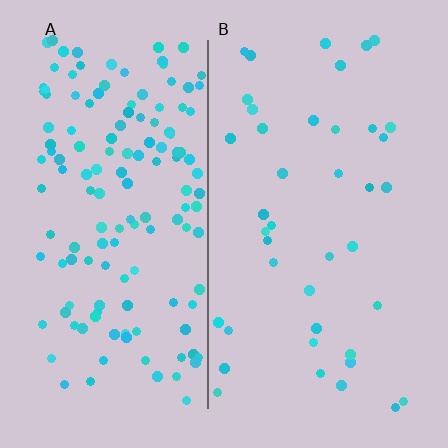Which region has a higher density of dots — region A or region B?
A (the left).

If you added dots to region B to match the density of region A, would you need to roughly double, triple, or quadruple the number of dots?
Approximately triple.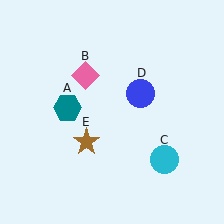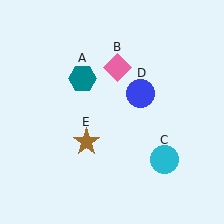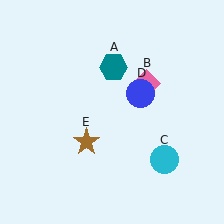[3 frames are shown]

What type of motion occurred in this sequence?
The teal hexagon (object A), pink diamond (object B) rotated clockwise around the center of the scene.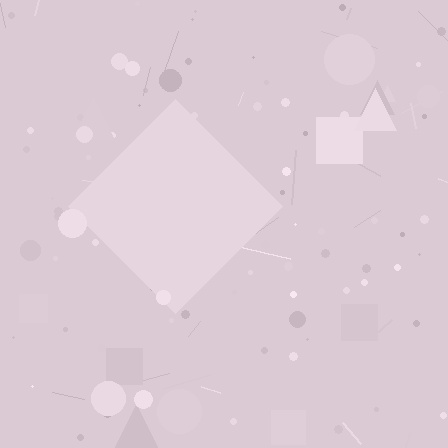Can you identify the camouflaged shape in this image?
The camouflaged shape is a diamond.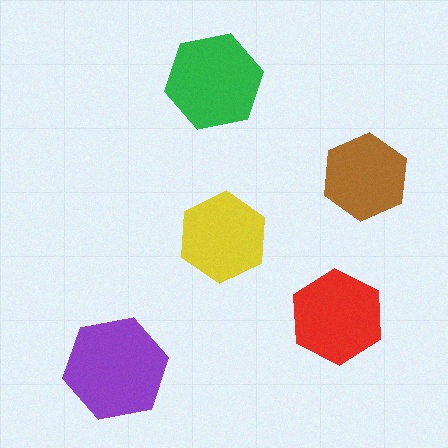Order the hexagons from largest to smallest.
the purple one, the green one, the red one, the yellow one, the brown one.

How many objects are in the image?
There are 5 objects in the image.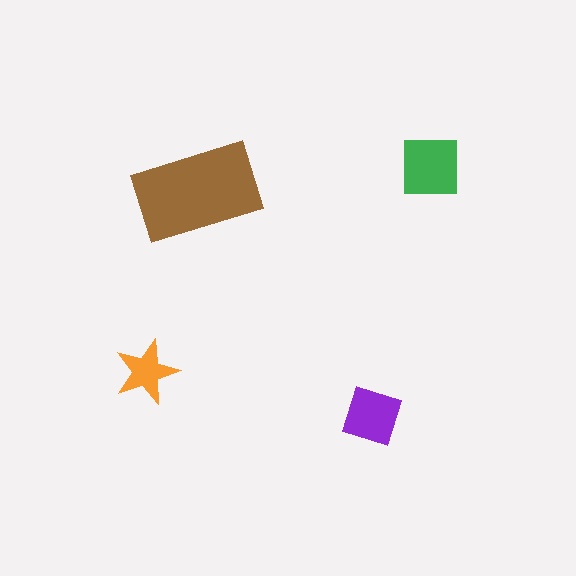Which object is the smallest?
The orange star.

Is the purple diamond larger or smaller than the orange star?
Larger.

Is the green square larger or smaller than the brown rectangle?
Smaller.